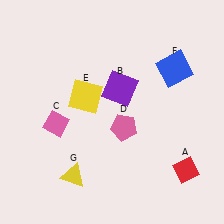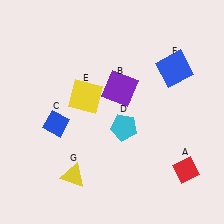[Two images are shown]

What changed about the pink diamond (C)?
In Image 1, C is pink. In Image 2, it changed to blue.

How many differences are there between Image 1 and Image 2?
There are 2 differences between the two images.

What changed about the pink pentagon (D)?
In Image 1, D is pink. In Image 2, it changed to cyan.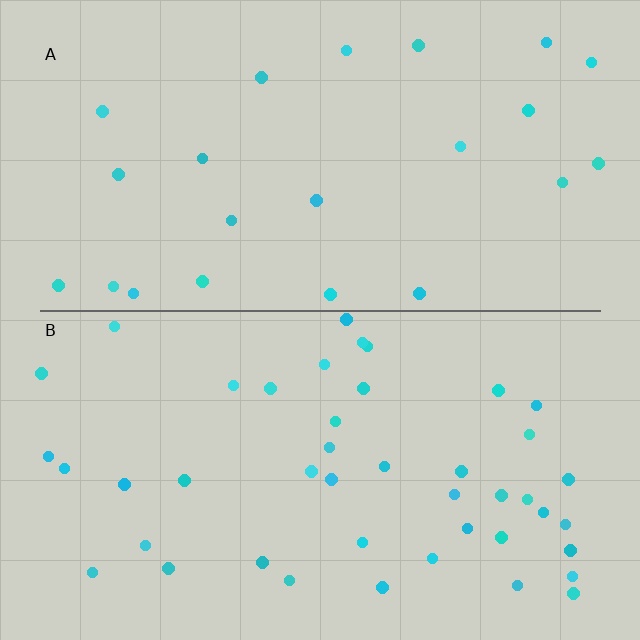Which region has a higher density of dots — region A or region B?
B (the bottom).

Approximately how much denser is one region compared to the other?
Approximately 2.0× — region B over region A.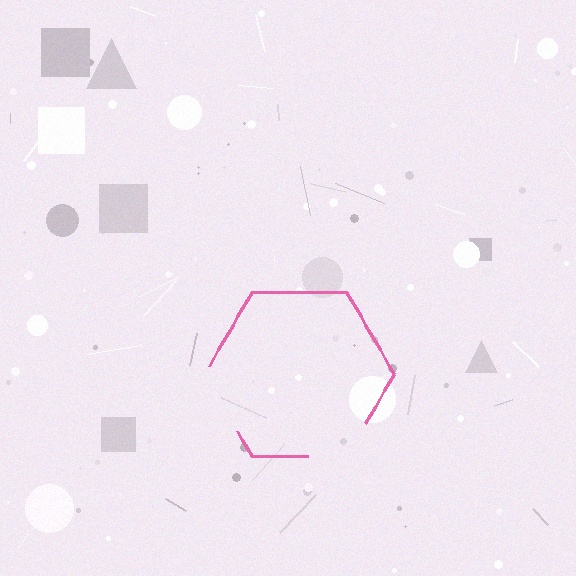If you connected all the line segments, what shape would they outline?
They would outline a hexagon.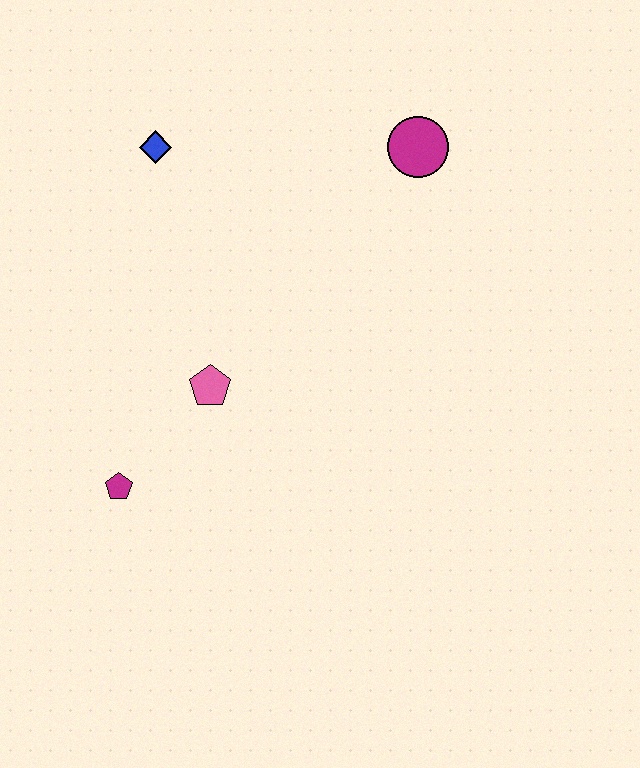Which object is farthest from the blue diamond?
The magenta pentagon is farthest from the blue diamond.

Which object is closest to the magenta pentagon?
The pink pentagon is closest to the magenta pentagon.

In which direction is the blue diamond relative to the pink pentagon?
The blue diamond is above the pink pentagon.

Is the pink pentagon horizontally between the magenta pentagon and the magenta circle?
Yes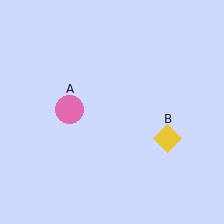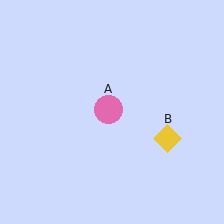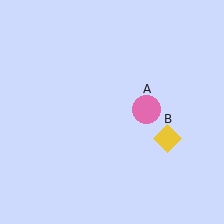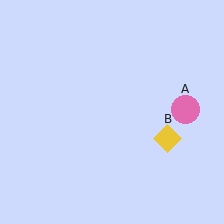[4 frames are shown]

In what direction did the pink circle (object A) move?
The pink circle (object A) moved right.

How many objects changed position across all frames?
1 object changed position: pink circle (object A).